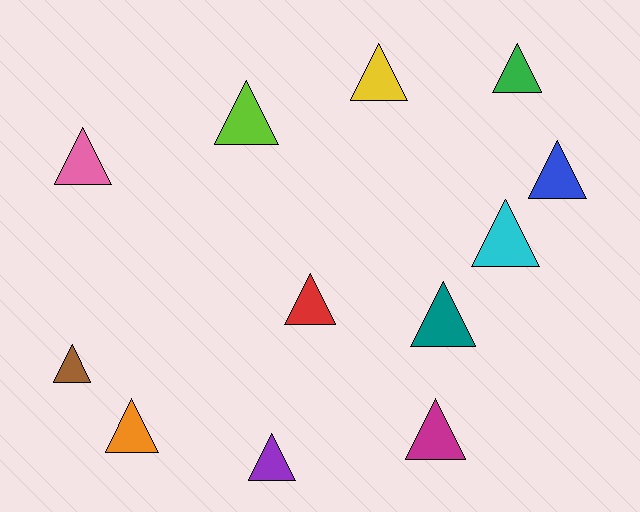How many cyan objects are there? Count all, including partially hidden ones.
There is 1 cyan object.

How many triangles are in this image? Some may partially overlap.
There are 12 triangles.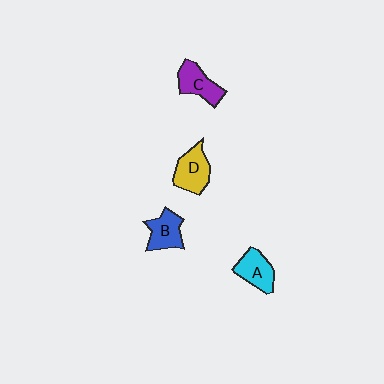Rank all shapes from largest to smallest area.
From largest to smallest: D (yellow), C (purple), B (blue), A (cyan).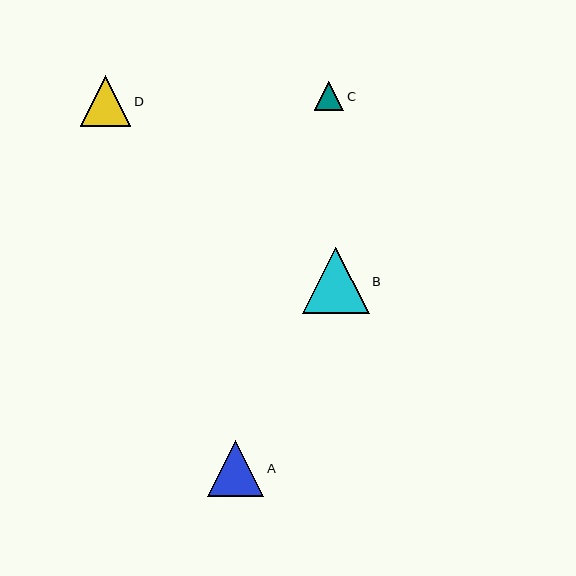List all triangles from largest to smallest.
From largest to smallest: B, A, D, C.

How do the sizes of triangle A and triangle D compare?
Triangle A and triangle D are approximately the same size.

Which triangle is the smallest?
Triangle C is the smallest with a size of approximately 29 pixels.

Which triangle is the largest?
Triangle B is the largest with a size of approximately 67 pixels.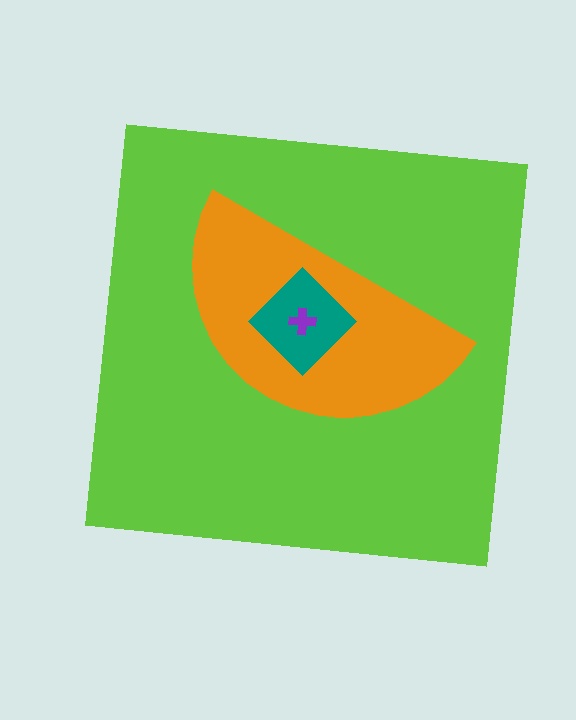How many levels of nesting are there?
4.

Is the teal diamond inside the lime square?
Yes.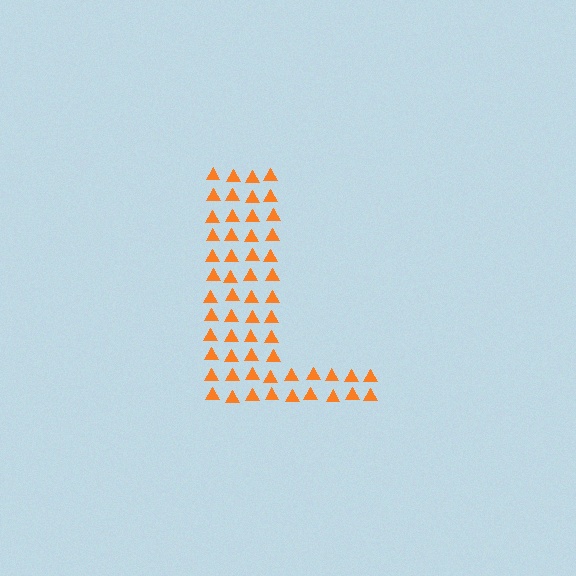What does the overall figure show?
The overall figure shows the letter L.